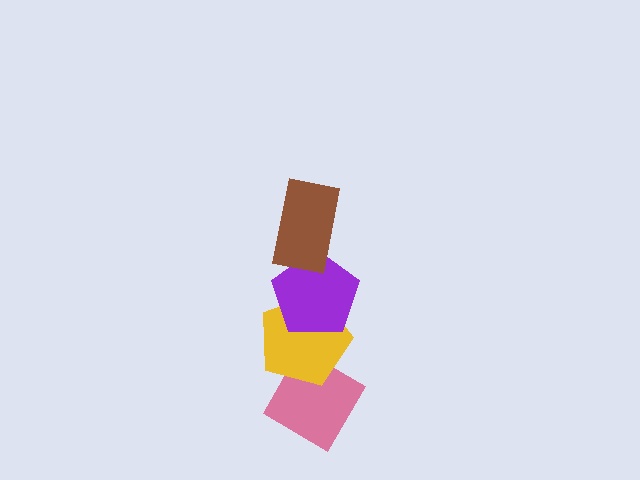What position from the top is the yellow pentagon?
The yellow pentagon is 3rd from the top.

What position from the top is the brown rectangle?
The brown rectangle is 1st from the top.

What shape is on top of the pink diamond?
The yellow pentagon is on top of the pink diamond.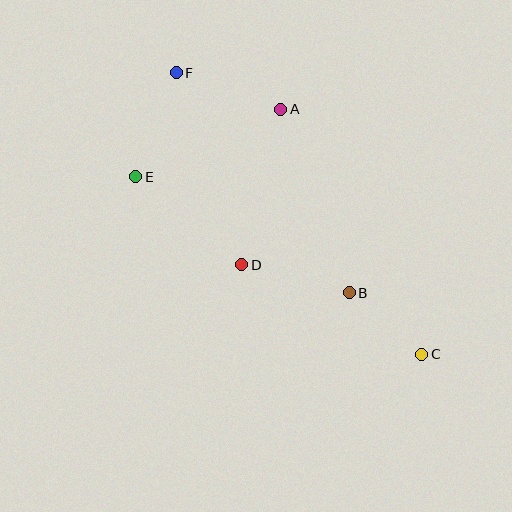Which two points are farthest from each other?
Points C and F are farthest from each other.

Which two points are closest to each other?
Points B and C are closest to each other.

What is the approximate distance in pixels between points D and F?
The distance between D and F is approximately 203 pixels.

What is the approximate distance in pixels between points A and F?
The distance between A and F is approximately 111 pixels.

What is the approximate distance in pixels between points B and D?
The distance between B and D is approximately 111 pixels.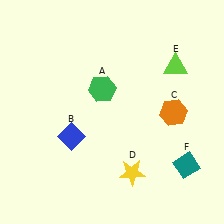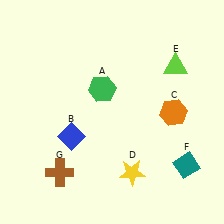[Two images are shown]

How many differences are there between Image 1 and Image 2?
There is 1 difference between the two images.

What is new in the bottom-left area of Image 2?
A brown cross (G) was added in the bottom-left area of Image 2.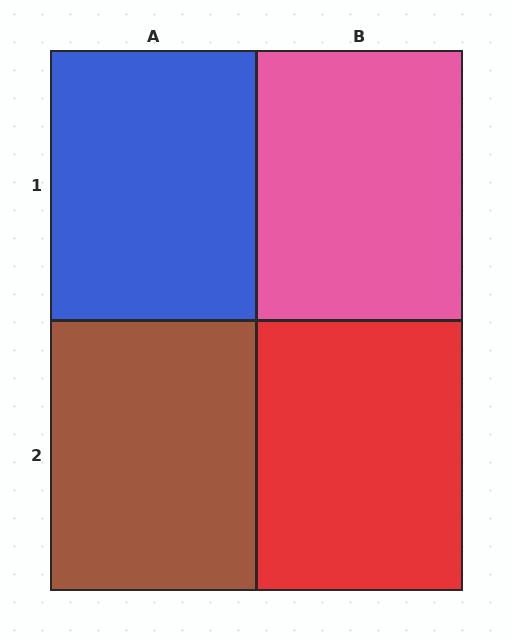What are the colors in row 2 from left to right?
Brown, red.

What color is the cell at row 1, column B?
Pink.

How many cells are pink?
1 cell is pink.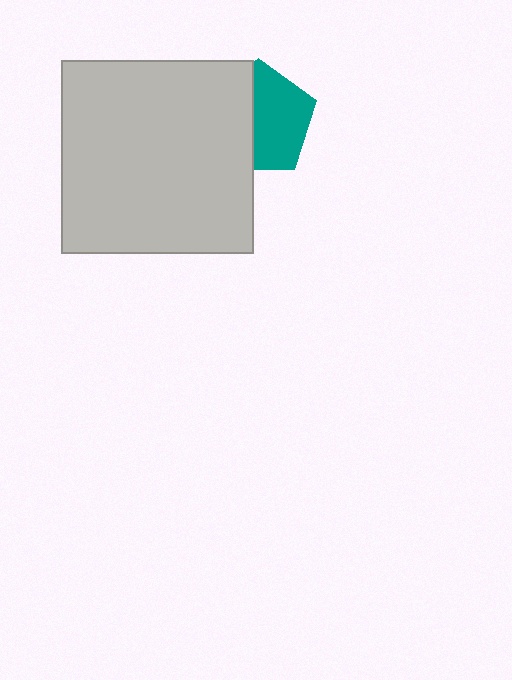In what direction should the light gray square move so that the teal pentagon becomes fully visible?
The light gray square should move left. That is the shortest direction to clear the overlap and leave the teal pentagon fully visible.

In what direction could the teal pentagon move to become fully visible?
The teal pentagon could move right. That would shift it out from behind the light gray square entirely.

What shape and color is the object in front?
The object in front is a light gray square.